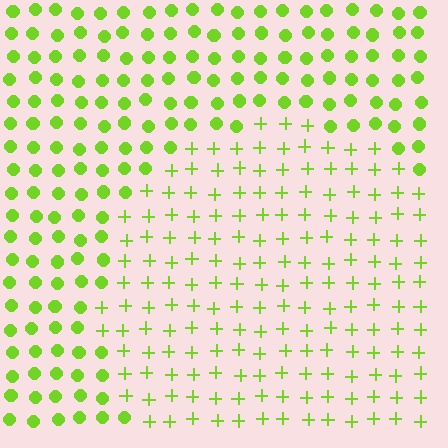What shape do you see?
I see a circle.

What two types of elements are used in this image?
The image uses plus signs inside the circle region and circles outside it.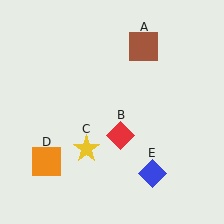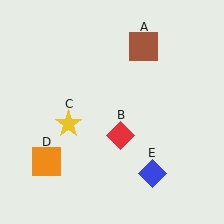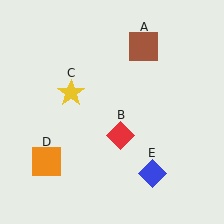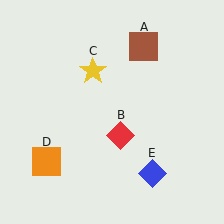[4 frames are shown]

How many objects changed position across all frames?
1 object changed position: yellow star (object C).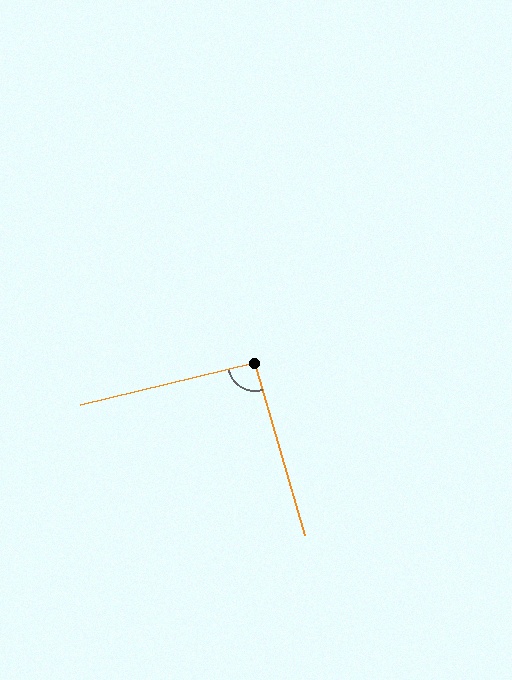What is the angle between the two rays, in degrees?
Approximately 93 degrees.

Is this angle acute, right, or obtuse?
It is approximately a right angle.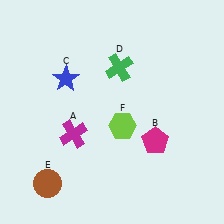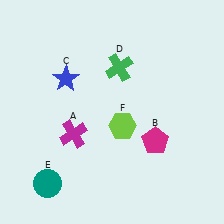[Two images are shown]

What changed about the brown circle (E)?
In Image 1, E is brown. In Image 2, it changed to teal.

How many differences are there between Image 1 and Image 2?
There is 1 difference between the two images.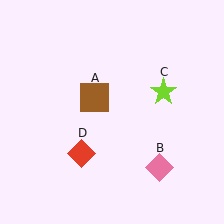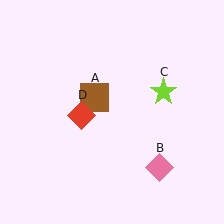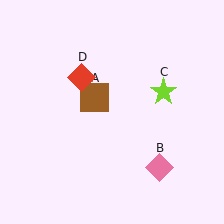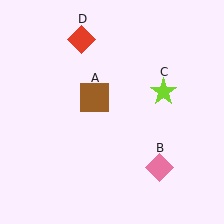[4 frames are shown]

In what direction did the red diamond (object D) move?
The red diamond (object D) moved up.